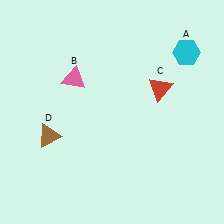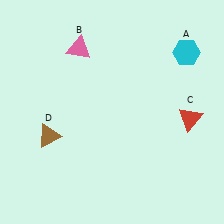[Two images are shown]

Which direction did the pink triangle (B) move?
The pink triangle (B) moved up.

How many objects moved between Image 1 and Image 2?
2 objects moved between the two images.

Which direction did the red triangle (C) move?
The red triangle (C) moved right.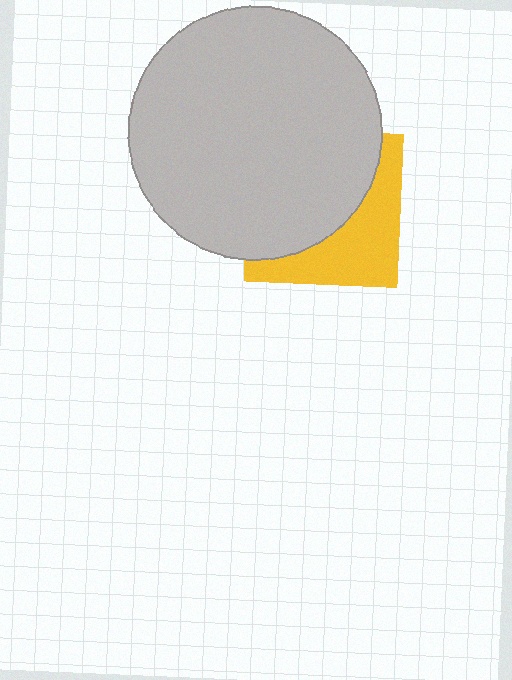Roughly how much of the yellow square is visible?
A small part of it is visible (roughly 40%).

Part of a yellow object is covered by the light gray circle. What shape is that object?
It is a square.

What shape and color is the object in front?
The object in front is a light gray circle.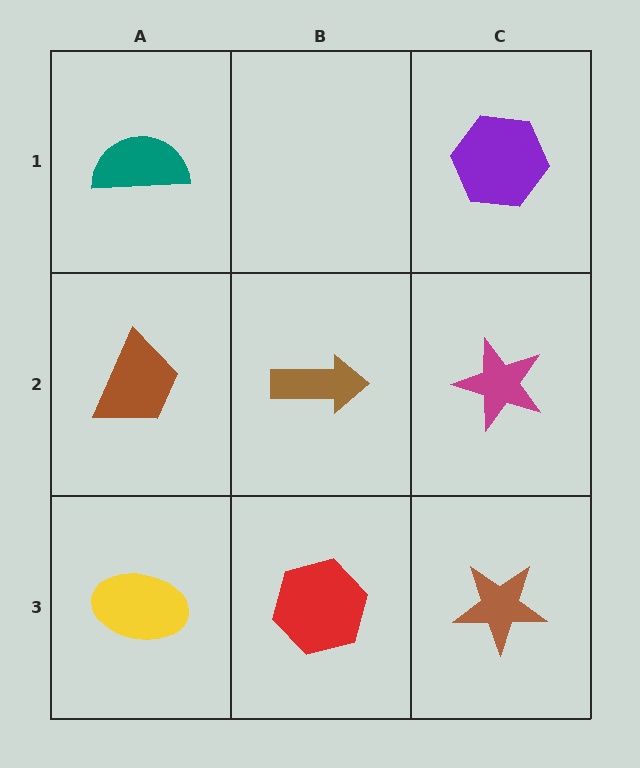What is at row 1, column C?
A purple hexagon.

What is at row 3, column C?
A brown star.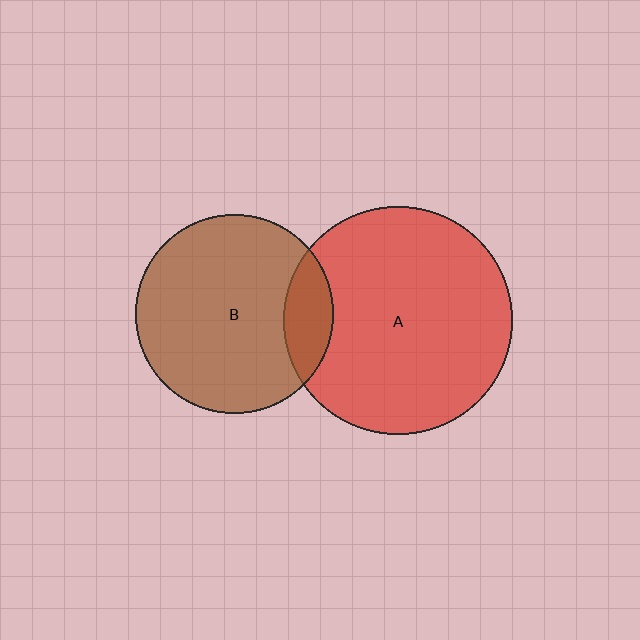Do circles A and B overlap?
Yes.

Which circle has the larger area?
Circle A (red).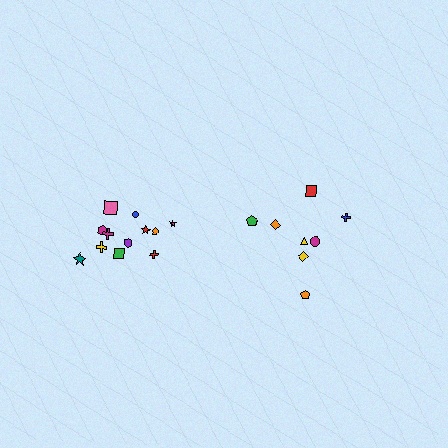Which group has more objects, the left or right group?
The left group.